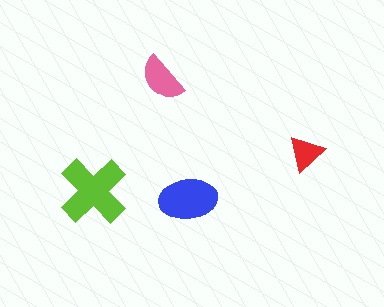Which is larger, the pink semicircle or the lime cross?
The lime cross.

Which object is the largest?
The lime cross.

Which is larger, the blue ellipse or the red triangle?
The blue ellipse.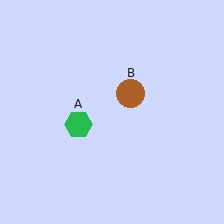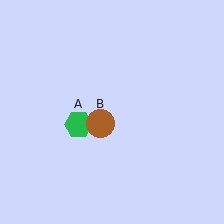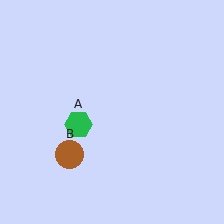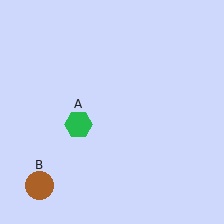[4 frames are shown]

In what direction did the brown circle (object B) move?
The brown circle (object B) moved down and to the left.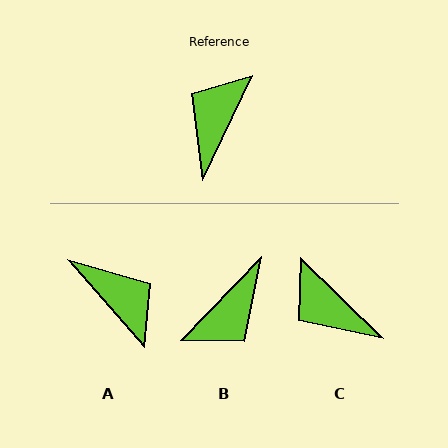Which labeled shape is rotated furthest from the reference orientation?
B, about 162 degrees away.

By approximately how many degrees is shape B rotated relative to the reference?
Approximately 162 degrees counter-clockwise.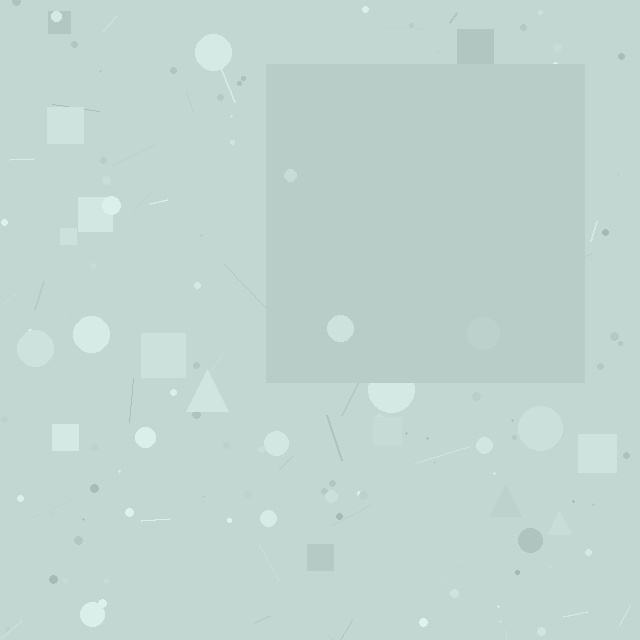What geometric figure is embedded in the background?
A square is embedded in the background.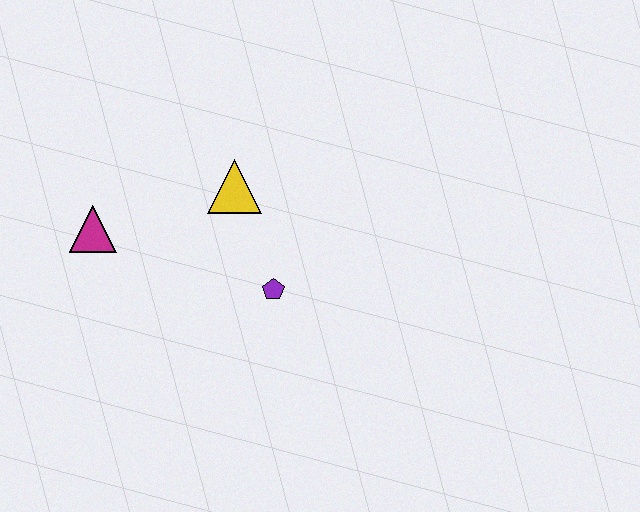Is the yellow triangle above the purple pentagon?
Yes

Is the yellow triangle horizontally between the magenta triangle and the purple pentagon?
Yes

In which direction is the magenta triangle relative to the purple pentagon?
The magenta triangle is to the left of the purple pentagon.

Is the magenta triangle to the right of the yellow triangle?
No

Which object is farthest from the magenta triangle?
The purple pentagon is farthest from the magenta triangle.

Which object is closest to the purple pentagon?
The yellow triangle is closest to the purple pentagon.